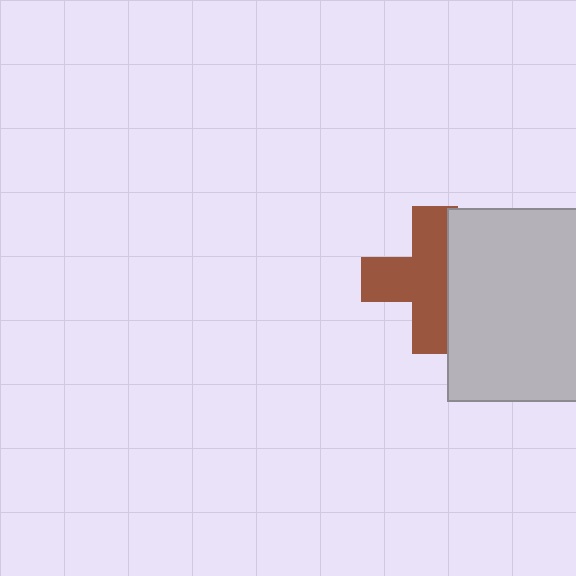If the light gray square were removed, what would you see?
You would see the complete brown cross.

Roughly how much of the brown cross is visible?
Most of it is visible (roughly 67%).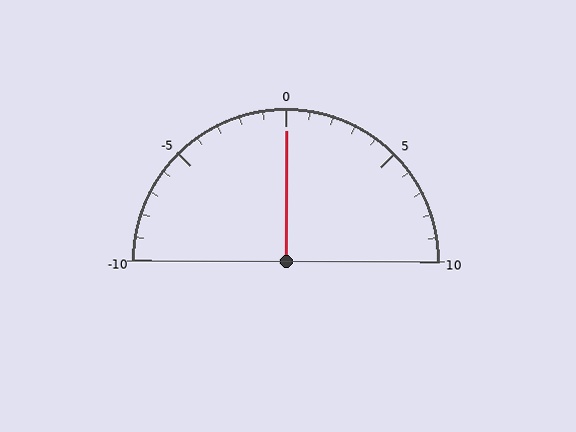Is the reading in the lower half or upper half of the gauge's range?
The reading is in the upper half of the range (-10 to 10).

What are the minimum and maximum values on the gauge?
The gauge ranges from -10 to 10.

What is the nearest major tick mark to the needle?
The nearest major tick mark is 0.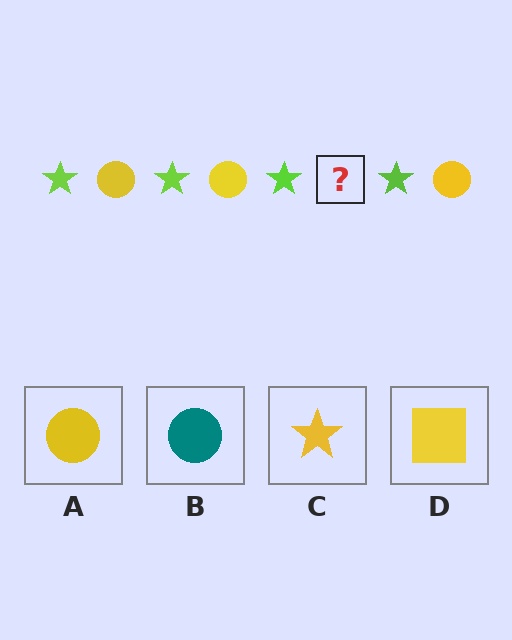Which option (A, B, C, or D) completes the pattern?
A.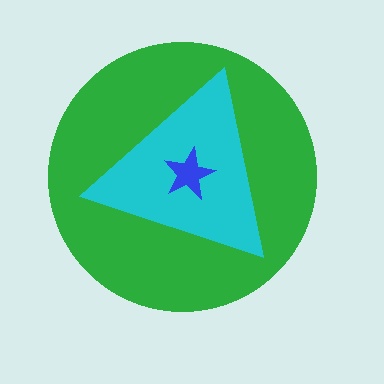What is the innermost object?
The blue star.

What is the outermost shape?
The green circle.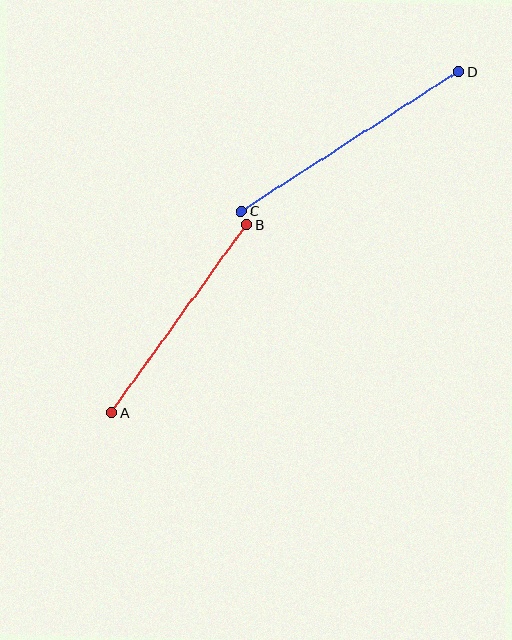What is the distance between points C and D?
The distance is approximately 258 pixels.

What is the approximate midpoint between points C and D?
The midpoint is at approximately (350, 141) pixels.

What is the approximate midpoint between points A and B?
The midpoint is at approximately (179, 318) pixels.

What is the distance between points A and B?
The distance is approximately 231 pixels.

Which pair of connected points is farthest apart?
Points C and D are farthest apart.